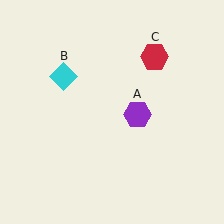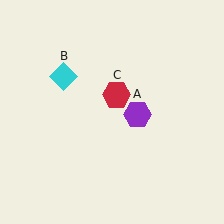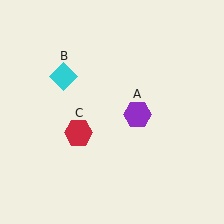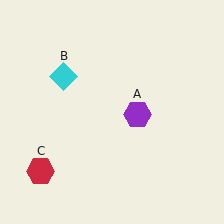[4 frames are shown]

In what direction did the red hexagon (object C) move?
The red hexagon (object C) moved down and to the left.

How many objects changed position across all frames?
1 object changed position: red hexagon (object C).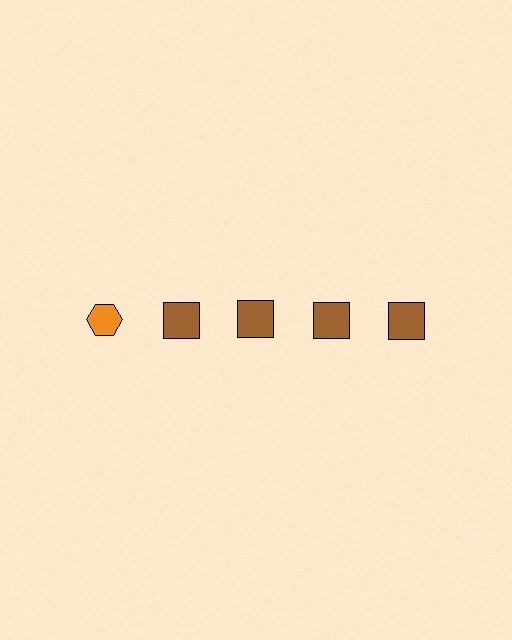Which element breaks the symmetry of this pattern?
The orange hexagon in the top row, leftmost column breaks the symmetry. All other shapes are brown squares.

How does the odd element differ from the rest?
It differs in both color (orange instead of brown) and shape (hexagon instead of square).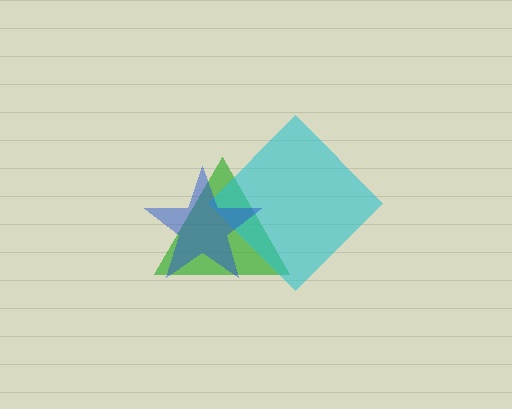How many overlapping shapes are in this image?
There are 3 overlapping shapes in the image.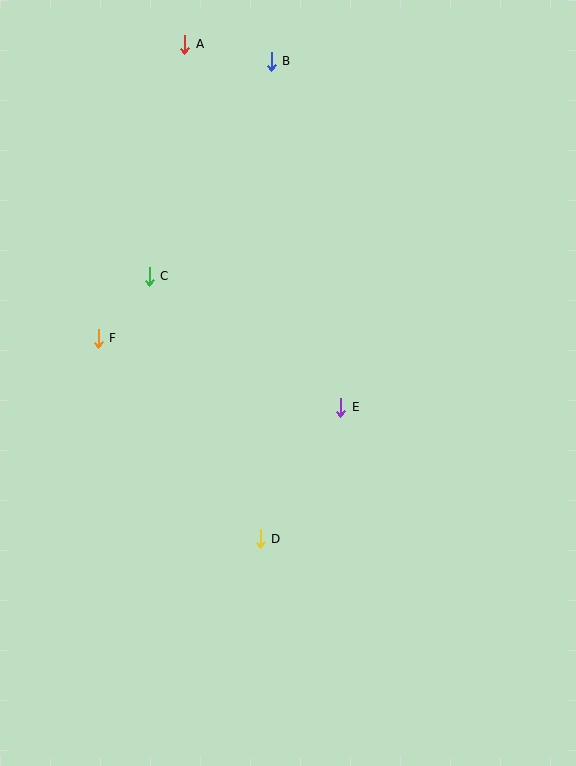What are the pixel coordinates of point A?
Point A is at (184, 44).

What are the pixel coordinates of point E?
Point E is at (341, 407).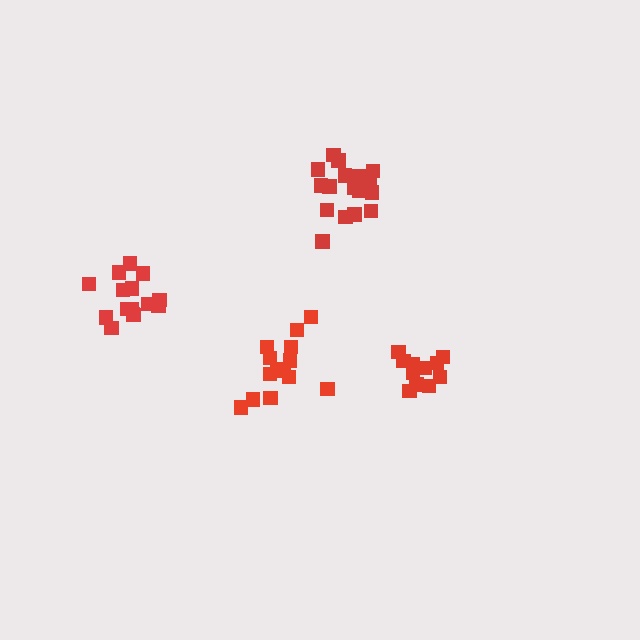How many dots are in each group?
Group 1: 15 dots, Group 2: 14 dots, Group 3: 11 dots, Group 4: 17 dots (57 total).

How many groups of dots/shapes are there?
There are 4 groups.